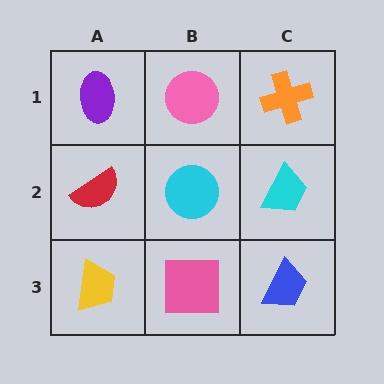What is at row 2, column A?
A red semicircle.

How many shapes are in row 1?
3 shapes.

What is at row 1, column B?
A pink circle.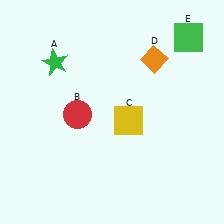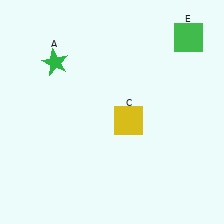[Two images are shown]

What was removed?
The orange diamond (D), the red circle (B) were removed in Image 2.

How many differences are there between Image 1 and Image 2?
There are 2 differences between the two images.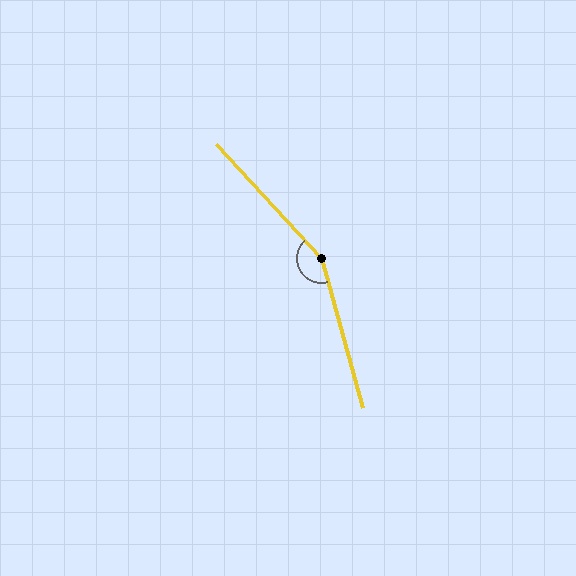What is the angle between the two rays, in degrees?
Approximately 153 degrees.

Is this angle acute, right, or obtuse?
It is obtuse.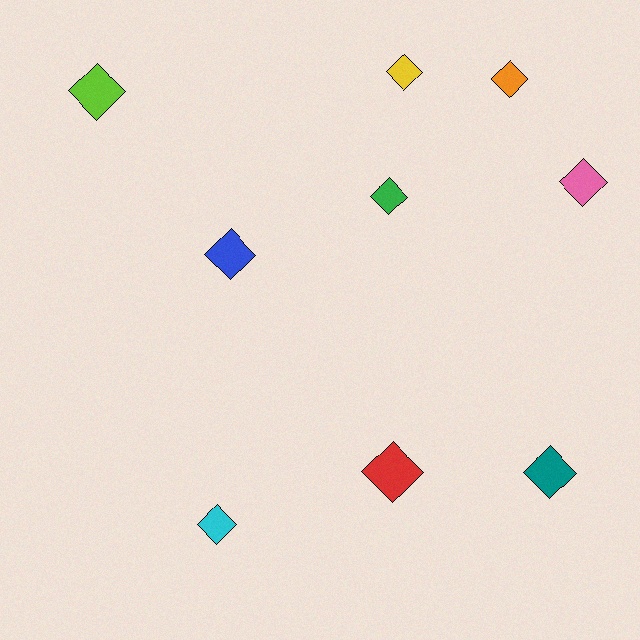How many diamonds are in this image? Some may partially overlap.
There are 9 diamonds.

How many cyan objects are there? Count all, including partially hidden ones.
There is 1 cyan object.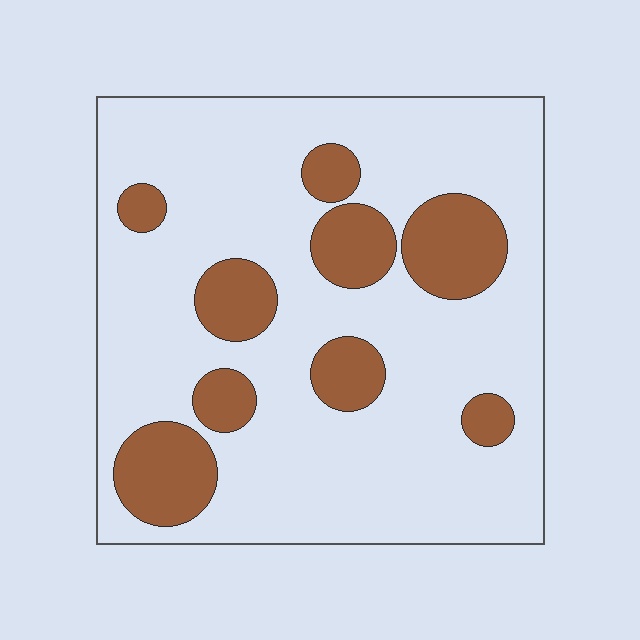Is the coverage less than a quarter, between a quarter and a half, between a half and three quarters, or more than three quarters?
Less than a quarter.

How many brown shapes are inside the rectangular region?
9.